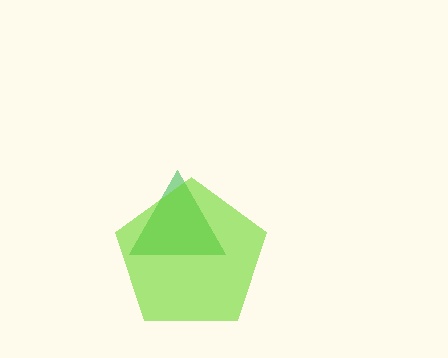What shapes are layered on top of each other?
The layered shapes are: a green triangle, a lime pentagon.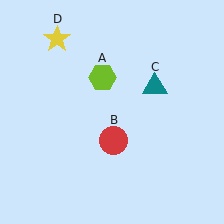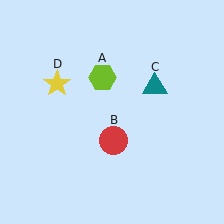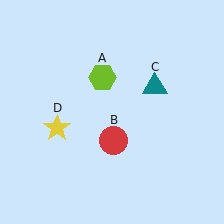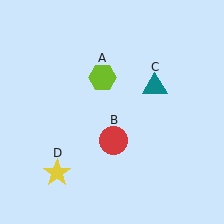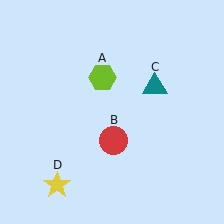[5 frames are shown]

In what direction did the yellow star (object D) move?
The yellow star (object D) moved down.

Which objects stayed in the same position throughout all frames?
Lime hexagon (object A) and red circle (object B) and teal triangle (object C) remained stationary.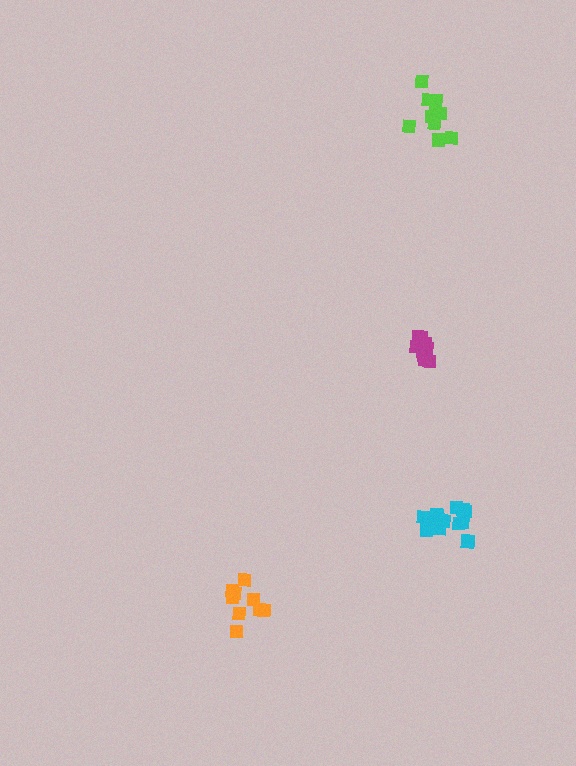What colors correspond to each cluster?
The clusters are colored: cyan, lime, orange, magenta.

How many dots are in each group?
Group 1: 14 dots, Group 2: 10 dots, Group 3: 9 dots, Group 4: 10 dots (43 total).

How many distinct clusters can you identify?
There are 4 distinct clusters.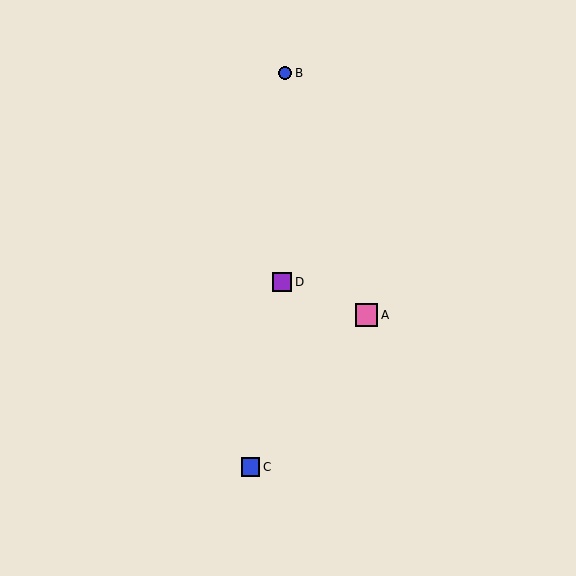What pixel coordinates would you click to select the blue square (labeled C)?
Click at (251, 467) to select the blue square C.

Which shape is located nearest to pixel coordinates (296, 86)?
The blue circle (labeled B) at (285, 73) is nearest to that location.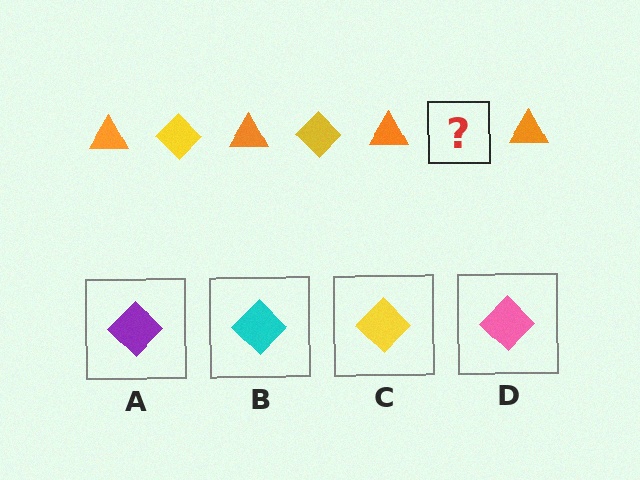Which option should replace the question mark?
Option C.